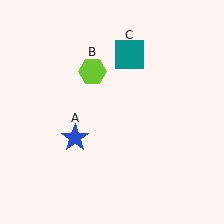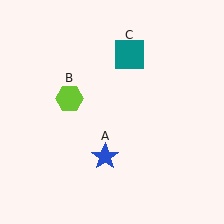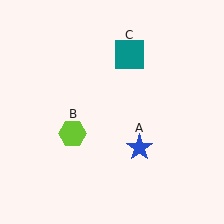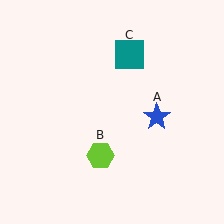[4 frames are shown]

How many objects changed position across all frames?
2 objects changed position: blue star (object A), lime hexagon (object B).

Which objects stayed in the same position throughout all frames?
Teal square (object C) remained stationary.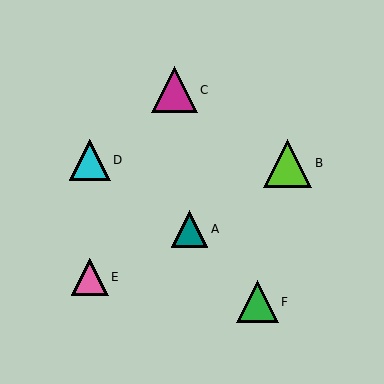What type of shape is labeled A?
Shape A is a teal triangle.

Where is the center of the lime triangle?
The center of the lime triangle is at (288, 163).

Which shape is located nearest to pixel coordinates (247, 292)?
The green triangle (labeled F) at (257, 302) is nearest to that location.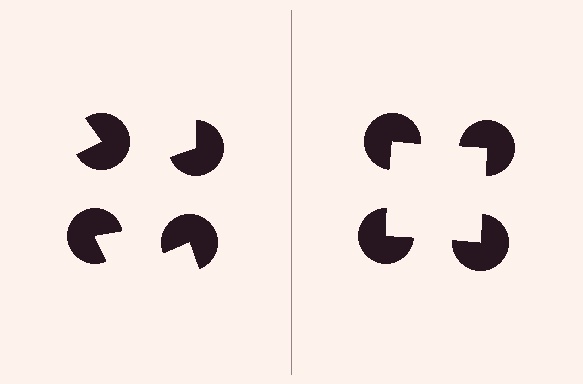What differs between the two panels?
The pac-man discs are positioned identically on both sides; only the wedge orientations differ. On the right they align to a square; on the left they are misaligned.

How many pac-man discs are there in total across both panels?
8 — 4 on each side.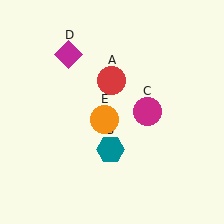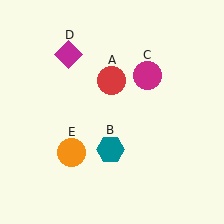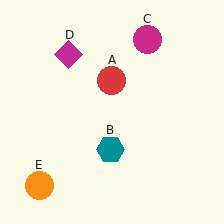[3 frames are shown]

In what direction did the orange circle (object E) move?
The orange circle (object E) moved down and to the left.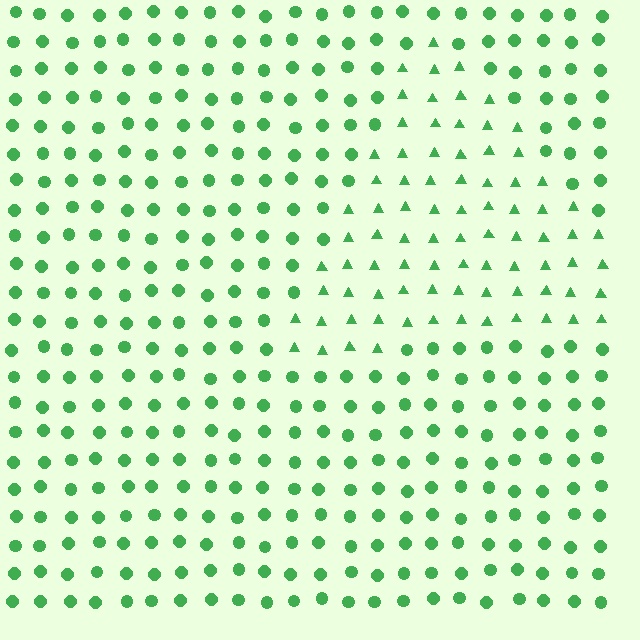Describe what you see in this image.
The image is filled with small green elements arranged in a uniform grid. A triangle-shaped region contains triangles, while the surrounding area contains circles. The boundary is defined purely by the change in element shape.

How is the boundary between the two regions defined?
The boundary is defined by a change in element shape: triangles inside vs. circles outside. All elements share the same color and spacing.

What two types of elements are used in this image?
The image uses triangles inside the triangle region and circles outside it.